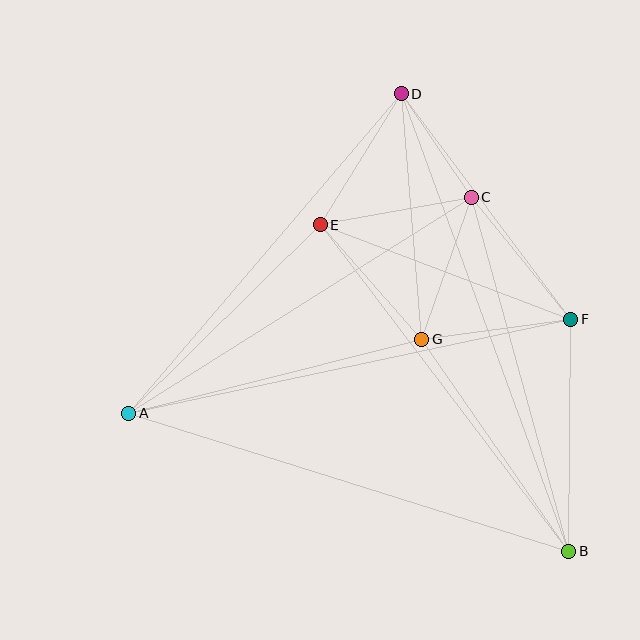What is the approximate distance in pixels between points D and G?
The distance between D and G is approximately 247 pixels.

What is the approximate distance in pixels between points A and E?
The distance between A and E is approximately 269 pixels.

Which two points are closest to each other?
Points C and D are closest to each other.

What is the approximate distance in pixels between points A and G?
The distance between A and G is approximately 303 pixels.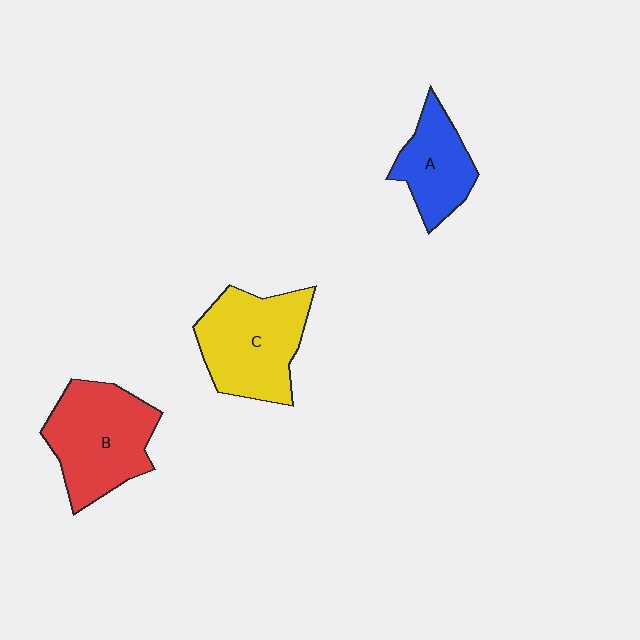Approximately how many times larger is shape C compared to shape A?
Approximately 1.6 times.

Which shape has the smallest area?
Shape A (blue).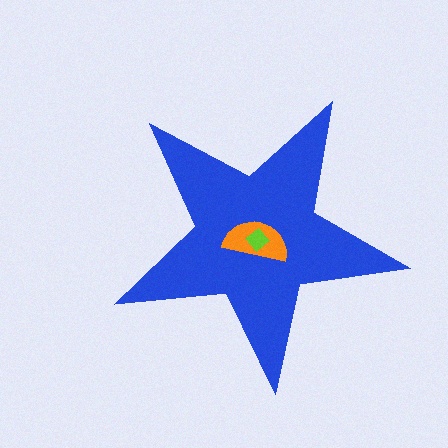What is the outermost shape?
The blue star.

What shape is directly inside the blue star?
The orange semicircle.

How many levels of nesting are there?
3.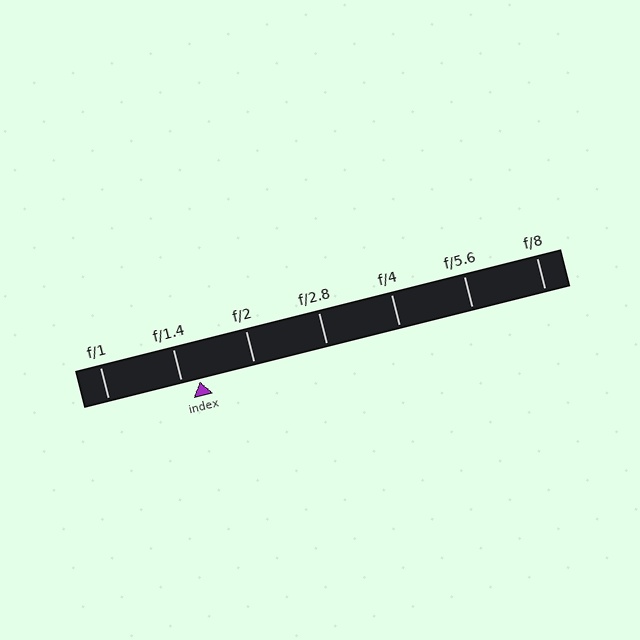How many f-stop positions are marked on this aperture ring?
There are 7 f-stop positions marked.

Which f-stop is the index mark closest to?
The index mark is closest to f/1.4.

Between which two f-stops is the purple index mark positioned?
The index mark is between f/1.4 and f/2.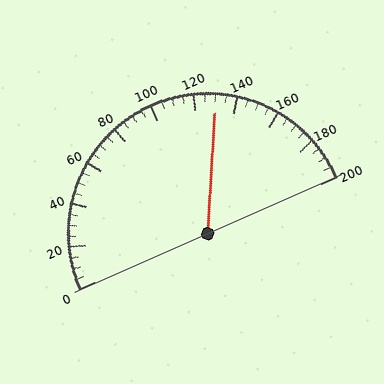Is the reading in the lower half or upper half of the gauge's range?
The reading is in the upper half of the range (0 to 200).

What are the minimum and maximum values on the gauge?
The gauge ranges from 0 to 200.